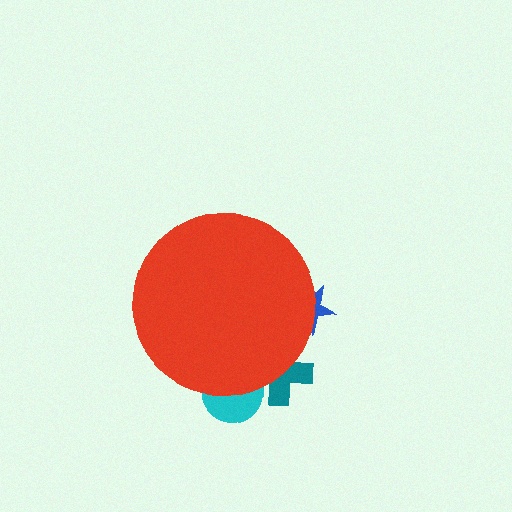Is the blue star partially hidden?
Yes, the blue star is partially hidden behind the red circle.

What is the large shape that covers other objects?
A red circle.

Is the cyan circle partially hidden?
Yes, the cyan circle is partially hidden behind the red circle.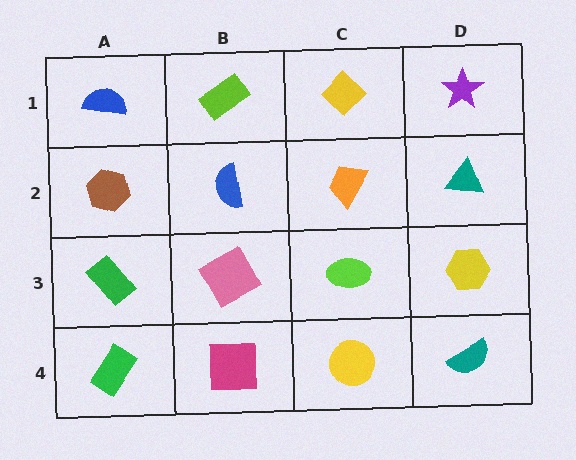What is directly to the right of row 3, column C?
A yellow hexagon.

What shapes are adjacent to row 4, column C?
A lime ellipse (row 3, column C), a magenta square (row 4, column B), a teal semicircle (row 4, column D).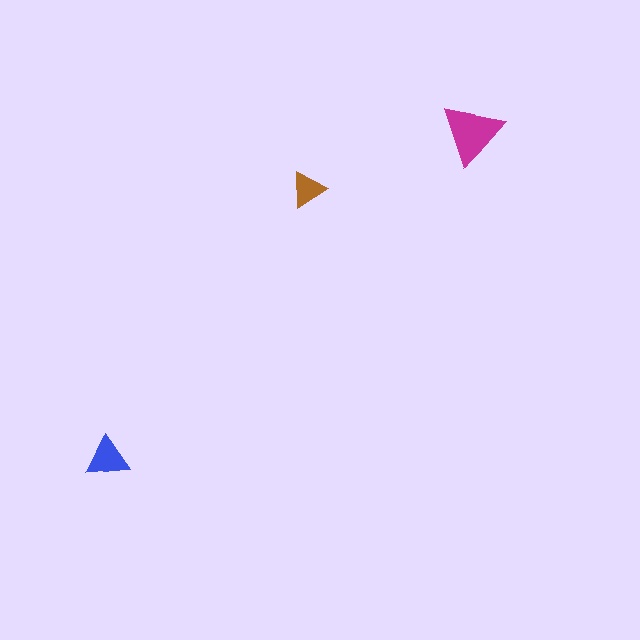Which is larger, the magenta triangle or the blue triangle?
The magenta one.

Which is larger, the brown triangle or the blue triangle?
The blue one.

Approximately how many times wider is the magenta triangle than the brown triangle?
About 1.5 times wider.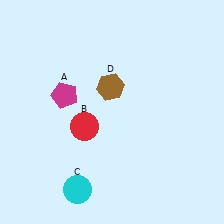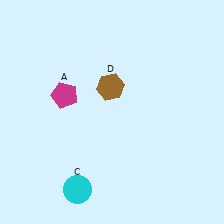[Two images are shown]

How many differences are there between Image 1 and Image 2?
There is 1 difference between the two images.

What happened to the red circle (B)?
The red circle (B) was removed in Image 2. It was in the bottom-left area of Image 1.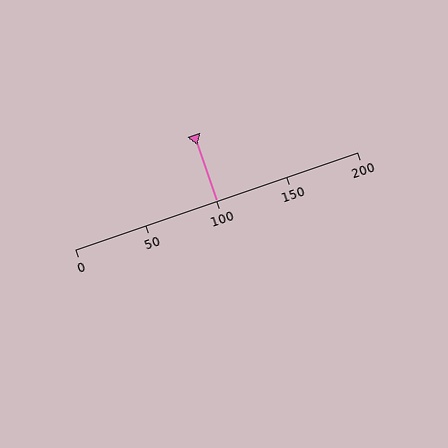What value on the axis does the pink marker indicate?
The marker indicates approximately 100.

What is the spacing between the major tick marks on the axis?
The major ticks are spaced 50 apart.